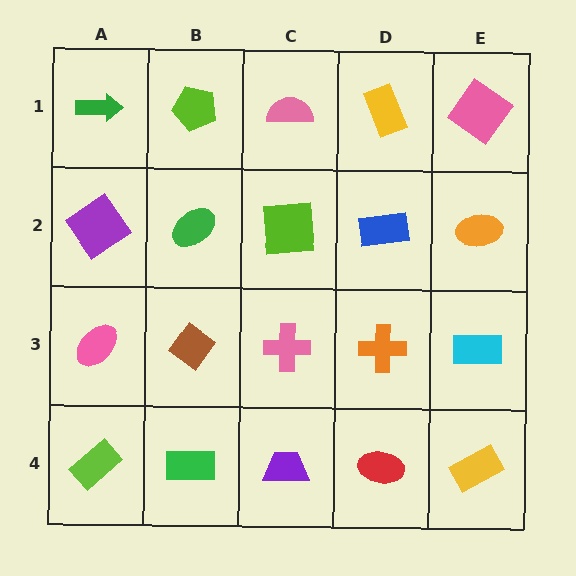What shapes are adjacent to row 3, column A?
A purple diamond (row 2, column A), a lime rectangle (row 4, column A), a brown diamond (row 3, column B).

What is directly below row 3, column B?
A green rectangle.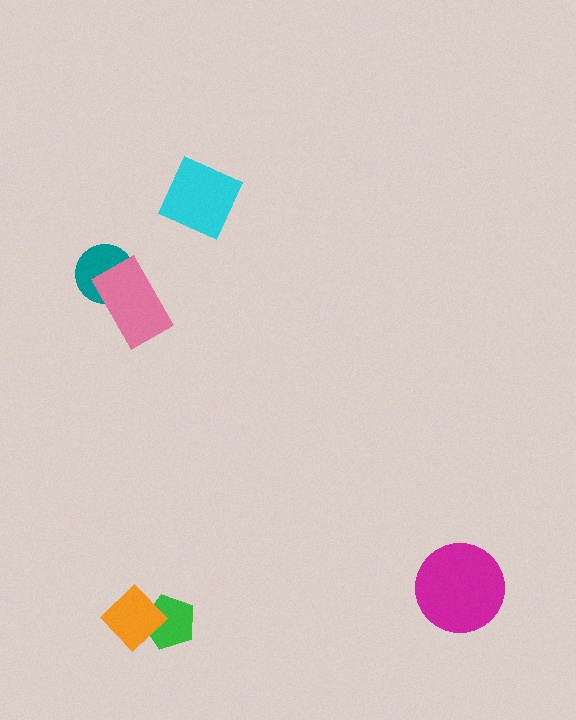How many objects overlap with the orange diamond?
1 object overlaps with the orange diamond.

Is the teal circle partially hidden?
Yes, it is partially covered by another shape.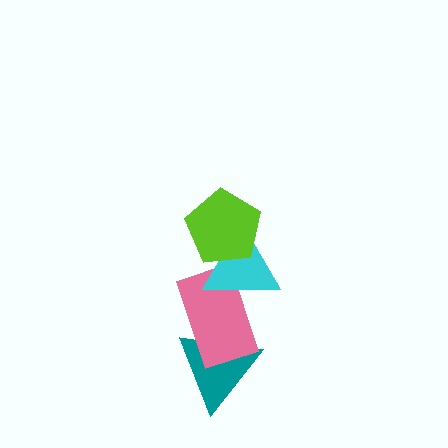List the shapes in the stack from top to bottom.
From top to bottom: the lime pentagon, the cyan triangle, the pink rectangle, the teal triangle.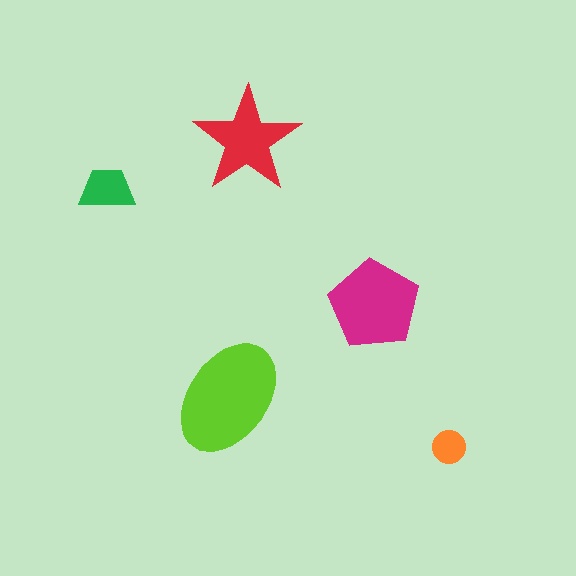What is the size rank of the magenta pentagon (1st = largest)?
2nd.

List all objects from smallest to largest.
The orange circle, the green trapezoid, the red star, the magenta pentagon, the lime ellipse.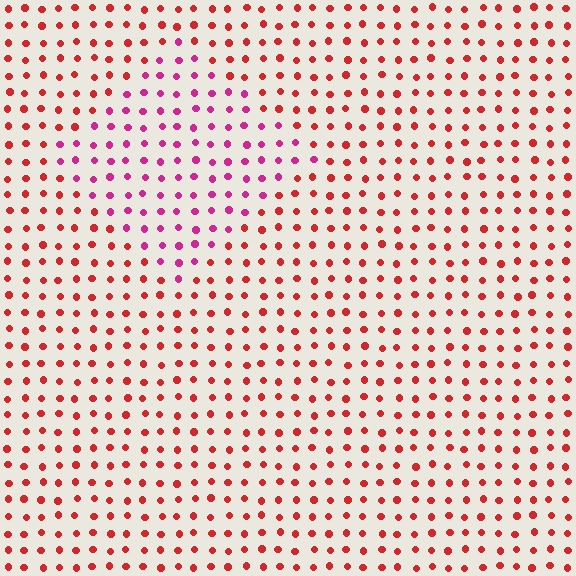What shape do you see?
I see a diamond.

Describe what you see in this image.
The image is filled with small red elements in a uniform arrangement. A diamond-shaped region is visible where the elements are tinted to a slightly different hue, forming a subtle color boundary.